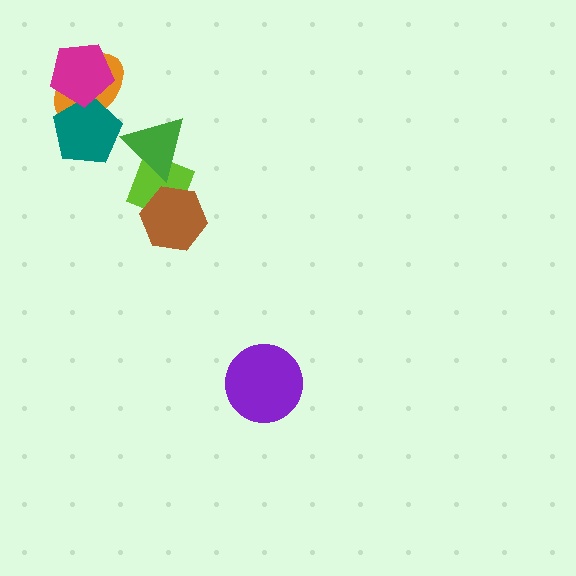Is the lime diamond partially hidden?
Yes, it is partially covered by another shape.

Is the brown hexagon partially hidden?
No, no other shape covers it.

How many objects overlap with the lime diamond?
2 objects overlap with the lime diamond.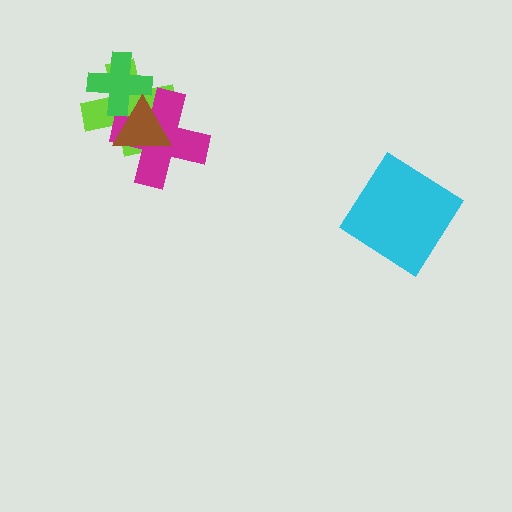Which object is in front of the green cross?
The brown triangle is in front of the green cross.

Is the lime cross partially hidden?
Yes, it is partially covered by another shape.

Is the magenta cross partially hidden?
Yes, it is partially covered by another shape.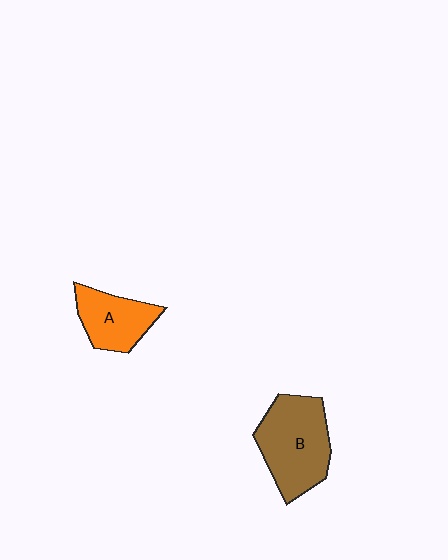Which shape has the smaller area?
Shape A (orange).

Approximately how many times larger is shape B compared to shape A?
Approximately 1.6 times.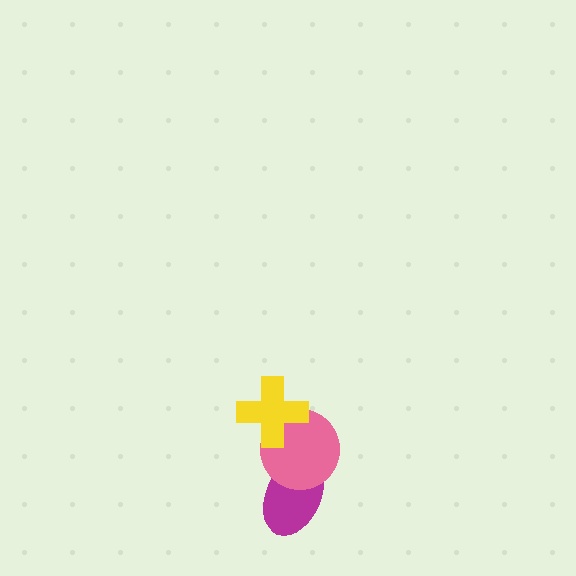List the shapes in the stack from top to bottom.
From top to bottom: the yellow cross, the pink circle, the magenta ellipse.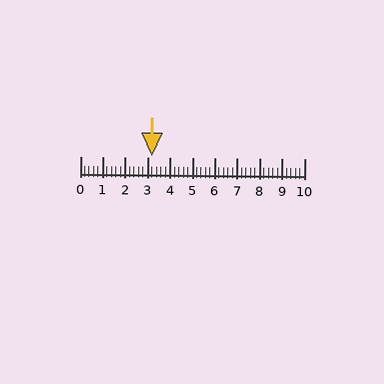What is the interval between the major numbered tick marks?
The major tick marks are spaced 1 units apart.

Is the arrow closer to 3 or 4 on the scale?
The arrow is closer to 3.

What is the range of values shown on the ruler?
The ruler shows values from 0 to 10.